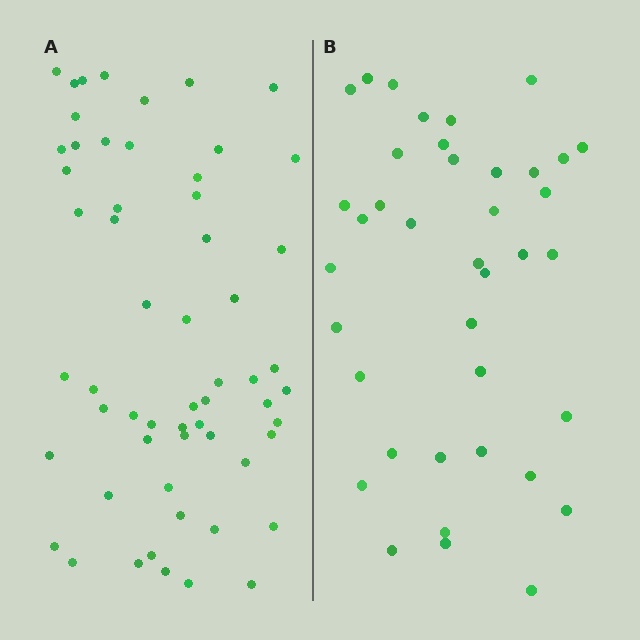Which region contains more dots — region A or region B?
Region A (the left region) has more dots.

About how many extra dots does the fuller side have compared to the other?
Region A has approximately 20 more dots than region B.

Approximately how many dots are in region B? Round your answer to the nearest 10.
About 40 dots. (The exact count is 39, which rounds to 40.)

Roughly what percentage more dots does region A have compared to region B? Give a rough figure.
About 50% more.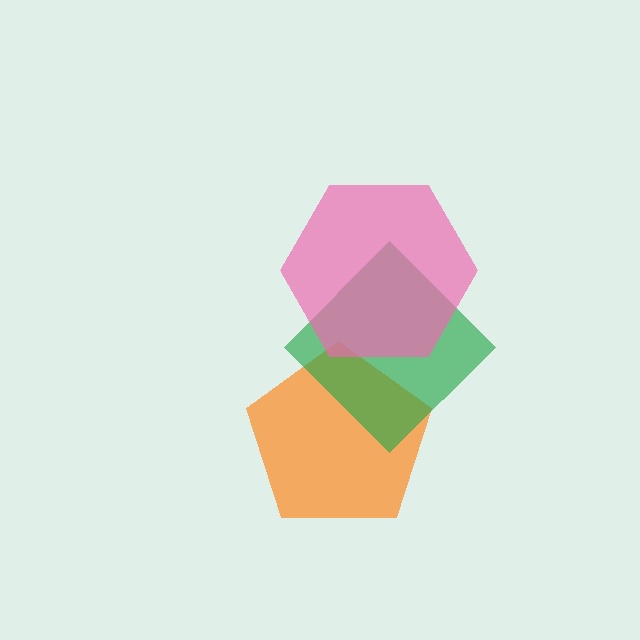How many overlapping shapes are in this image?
There are 3 overlapping shapes in the image.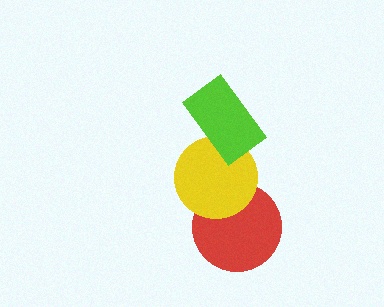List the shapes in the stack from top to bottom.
From top to bottom: the lime rectangle, the yellow circle, the red circle.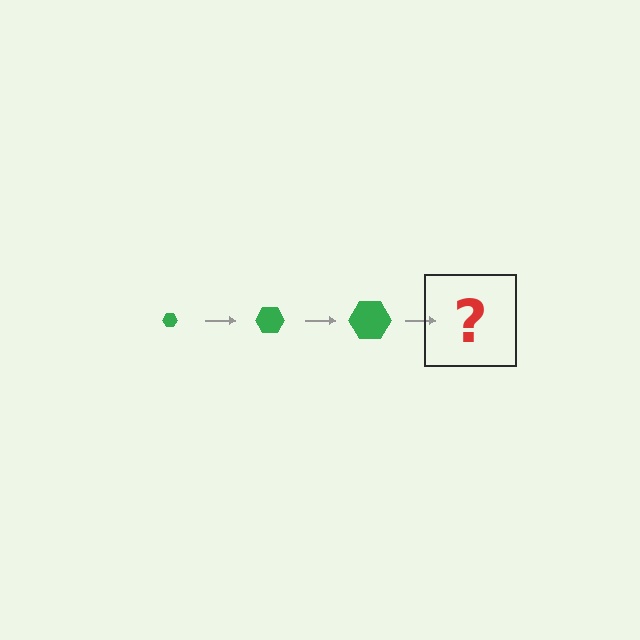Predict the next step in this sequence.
The next step is a green hexagon, larger than the previous one.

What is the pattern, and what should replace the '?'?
The pattern is that the hexagon gets progressively larger each step. The '?' should be a green hexagon, larger than the previous one.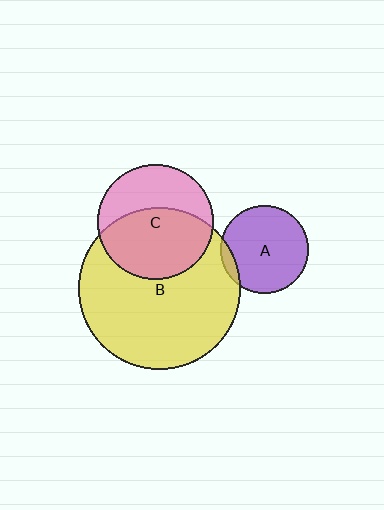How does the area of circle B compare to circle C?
Approximately 2.0 times.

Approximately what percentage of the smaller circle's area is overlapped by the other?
Approximately 55%.